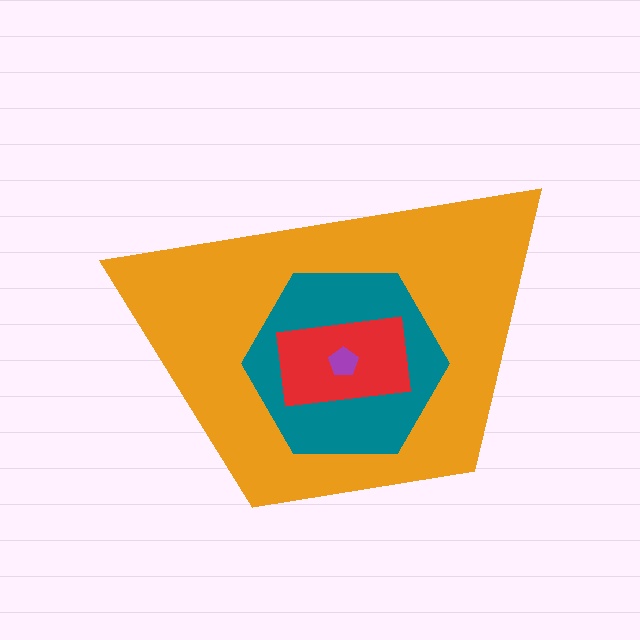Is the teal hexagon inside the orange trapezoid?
Yes.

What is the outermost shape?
The orange trapezoid.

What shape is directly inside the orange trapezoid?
The teal hexagon.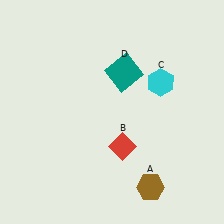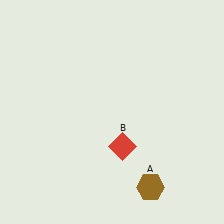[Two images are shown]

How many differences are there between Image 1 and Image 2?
There are 2 differences between the two images.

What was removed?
The cyan hexagon (C), the teal square (D) were removed in Image 2.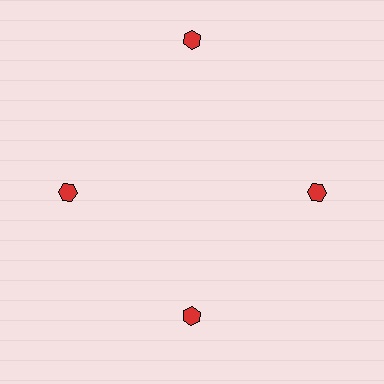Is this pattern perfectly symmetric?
No. The 4 red hexagons are arranged in a ring, but one element near the 12 o'clock position is pushed outward from the center, breaking the 4-fold rotational symmetry.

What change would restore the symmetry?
The symmetry would be restored by moving it inward, back onto the ring so that all 4 hexagons sit at equal angles and equal distance from the center.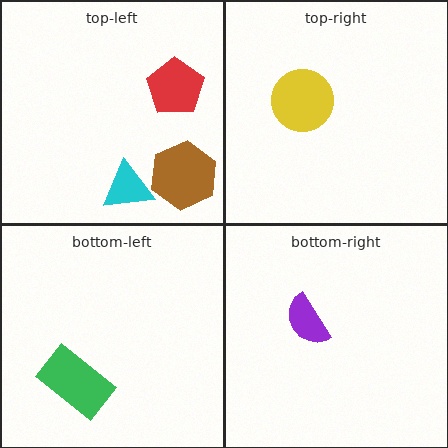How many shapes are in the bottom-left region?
1.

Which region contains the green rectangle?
The bottom-left region.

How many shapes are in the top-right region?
1.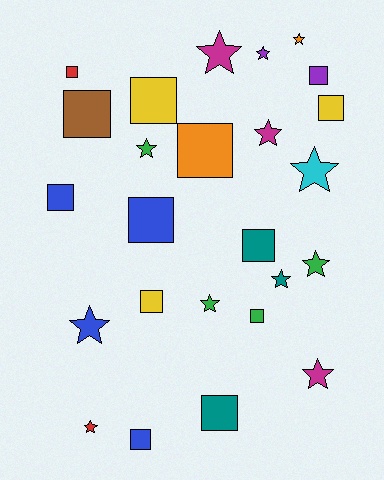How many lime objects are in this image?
There are no lime objects.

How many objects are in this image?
There are 25 objects.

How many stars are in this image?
There are 12 stars.